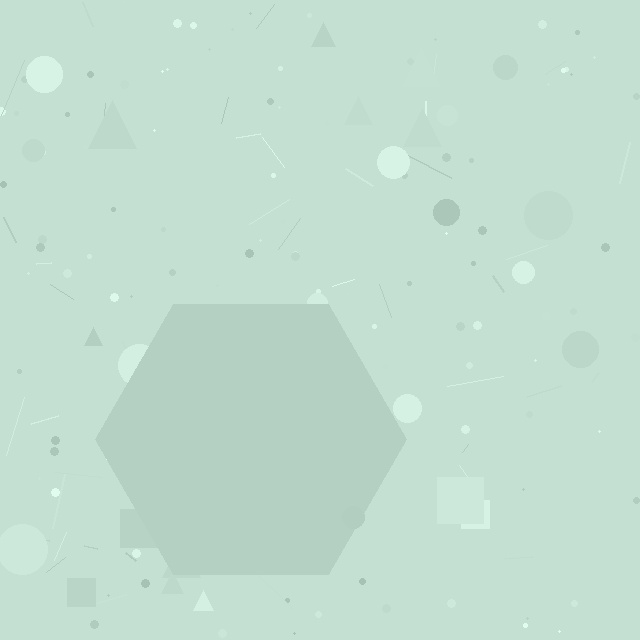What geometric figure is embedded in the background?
A hexagon is embedded in the background.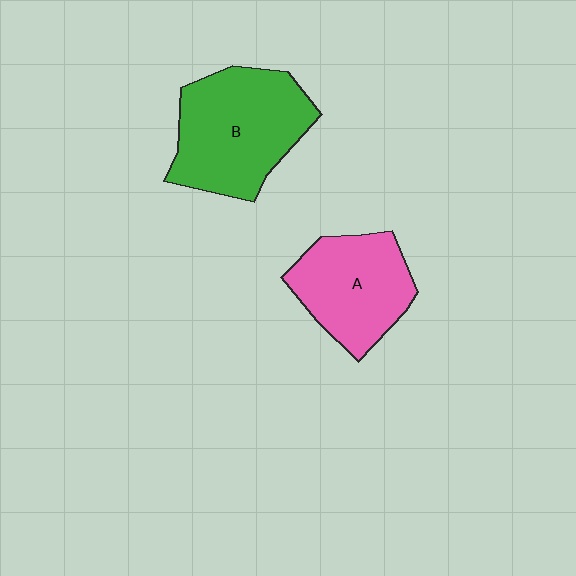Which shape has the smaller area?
Shape A (pink).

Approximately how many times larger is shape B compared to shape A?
Approximately 1.3 times.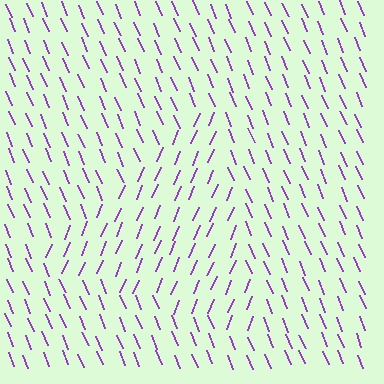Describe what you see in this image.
The image is filled with small purple line segments. A triangle region in the image has lines oriented differently from the surrounding lines, creating a visible texture boundary.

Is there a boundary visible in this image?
Yes, there is a texture boundary formed by a change in line orientation.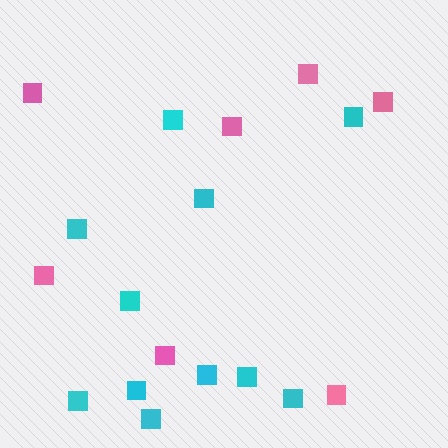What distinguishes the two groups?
There are 2 groups: one group of pink squares (7) and one group of cyan squares (11).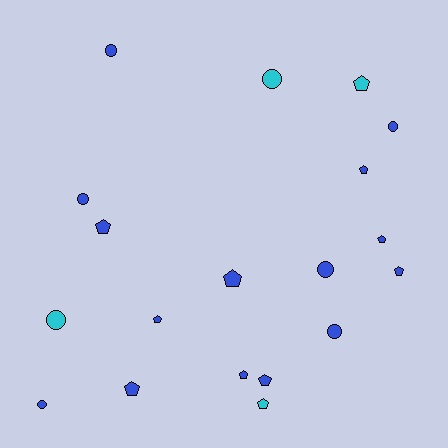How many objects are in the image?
There are 19 objects.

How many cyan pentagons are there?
There are 2 cyan pentagons.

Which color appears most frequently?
Blue, with 15 objects.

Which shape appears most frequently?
Pentagon, with 11 objects.